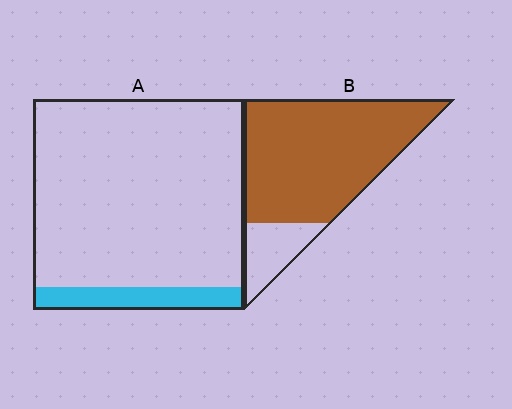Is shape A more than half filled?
No.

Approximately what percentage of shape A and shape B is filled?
A is approximately 10% and B is approximately 85%.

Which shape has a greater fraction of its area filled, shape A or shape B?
Shape B.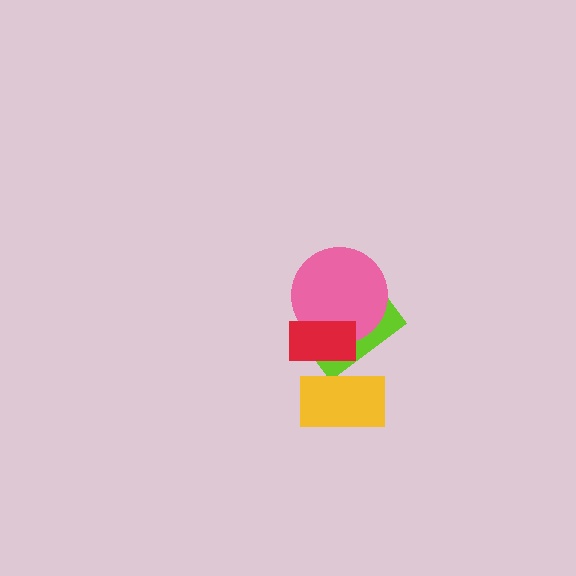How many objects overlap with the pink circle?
2 objects overlap with the pink circle.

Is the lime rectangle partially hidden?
Yes, it is partially covered by another shape.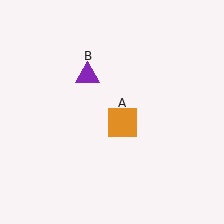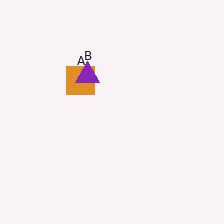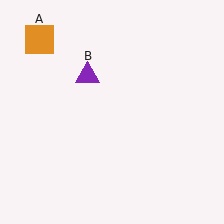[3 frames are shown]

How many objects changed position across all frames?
1 object changed position: orange square (object A).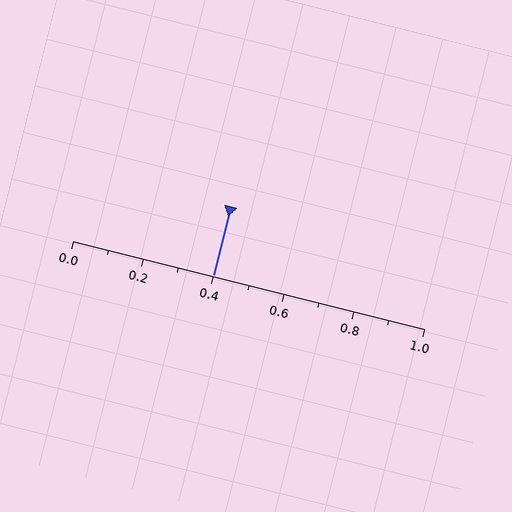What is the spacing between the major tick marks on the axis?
The major ticks are spaced 0.2 apart.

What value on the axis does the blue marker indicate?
The marker indicates approximately 0.4.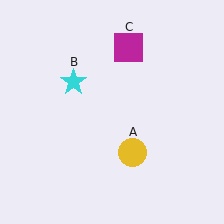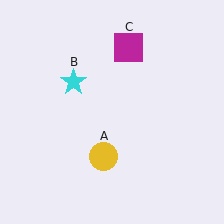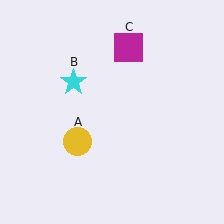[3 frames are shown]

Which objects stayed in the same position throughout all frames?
Cyan star (object B) and magenta square (object C) remained stationary.